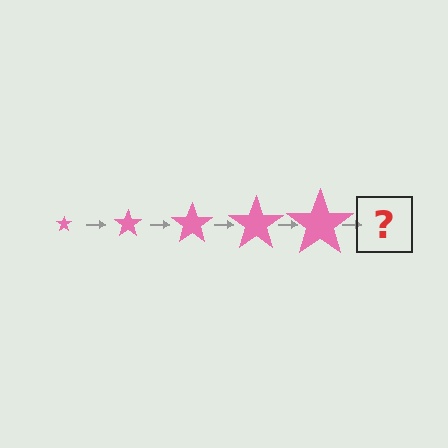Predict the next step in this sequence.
The next step is a pink star, larger than the previous one.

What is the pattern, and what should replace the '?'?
The pattern is that the star gets progressively larger each step. The '?' should be a pink star, larger than the previous one.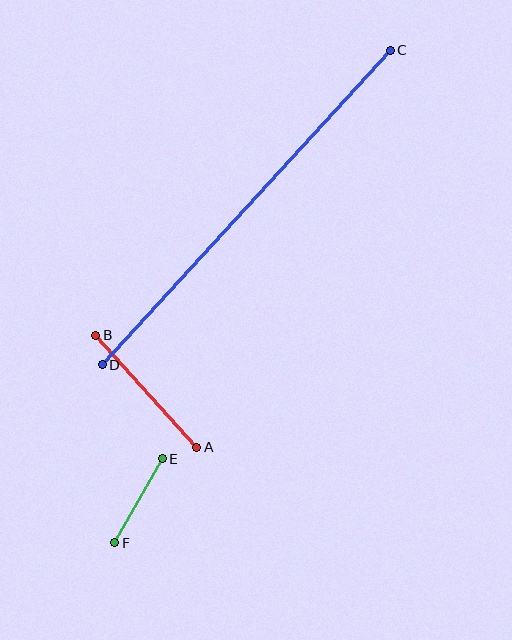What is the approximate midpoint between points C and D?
The midpoint is at approximately (246, 207) pixels.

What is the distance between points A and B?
The distance is approximately 151 pixels.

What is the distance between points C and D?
The distance is approximately 426 pixels.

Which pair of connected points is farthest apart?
Points C and D are farthest apart.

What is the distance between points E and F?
The distance is approximately 97 pixels.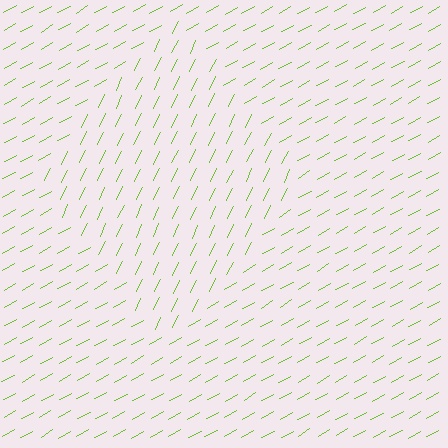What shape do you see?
I see a diamond.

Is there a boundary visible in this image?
Yes, there is a texture boundary formed by a change in line orientation.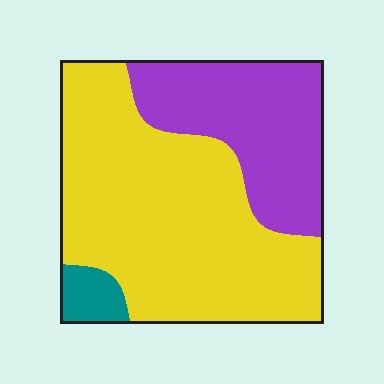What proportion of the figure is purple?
Purple covers 31% of the figure.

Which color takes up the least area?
Teal, at roughly 5%.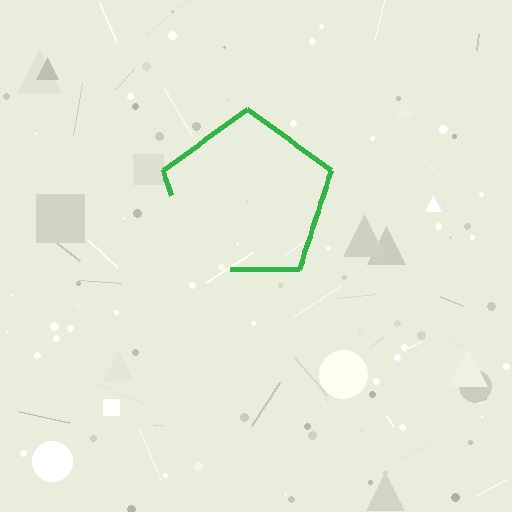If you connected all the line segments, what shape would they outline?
They would outline a pentagon.